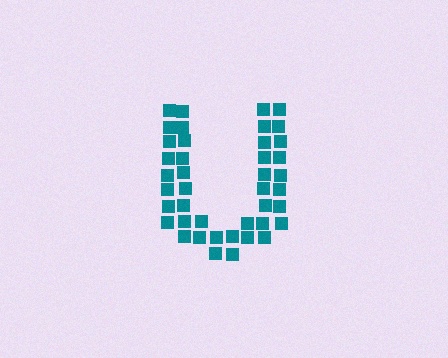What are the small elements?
The small elements are squares.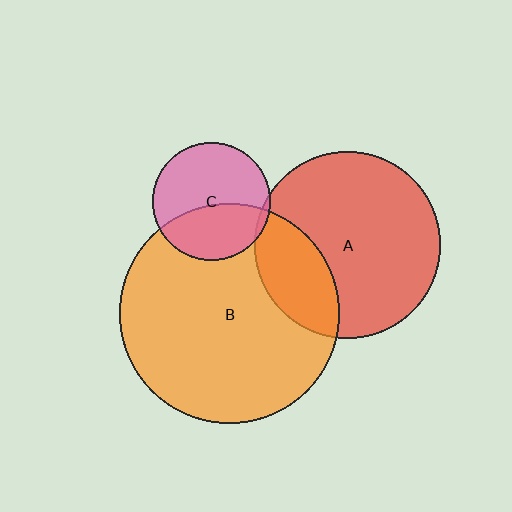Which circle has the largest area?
Circle B (orange).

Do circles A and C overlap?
Yes.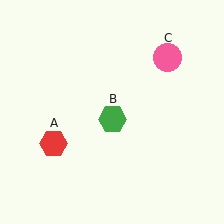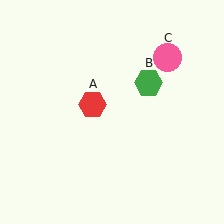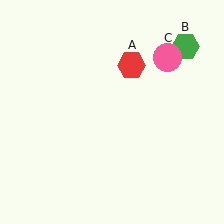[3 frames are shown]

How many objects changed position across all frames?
2 objects changed position: red hexagon (object A), green hexagon (object B).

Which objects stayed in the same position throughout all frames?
Pink circle (object C) remained stationary.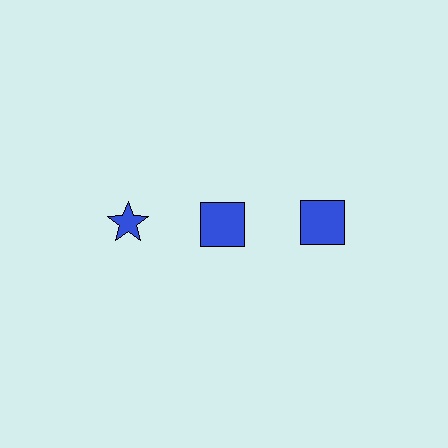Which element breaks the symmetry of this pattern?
The blue star in the top row, leftmost column breaks the symmetry. All other shapes are blue squares.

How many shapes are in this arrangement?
There are 3 shapes arranged in a grid pattern.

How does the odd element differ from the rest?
It has a different shape: star instead of square.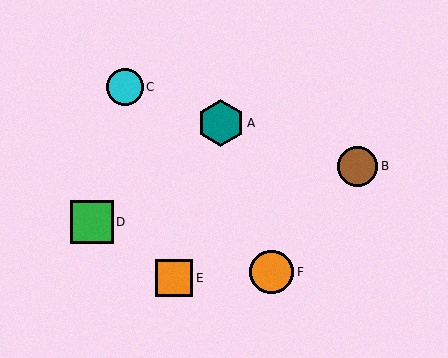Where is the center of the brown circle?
The center of the brown circle is at (357, 166).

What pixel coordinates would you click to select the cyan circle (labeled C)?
Click at (125, 87) to select the cyan circle C.